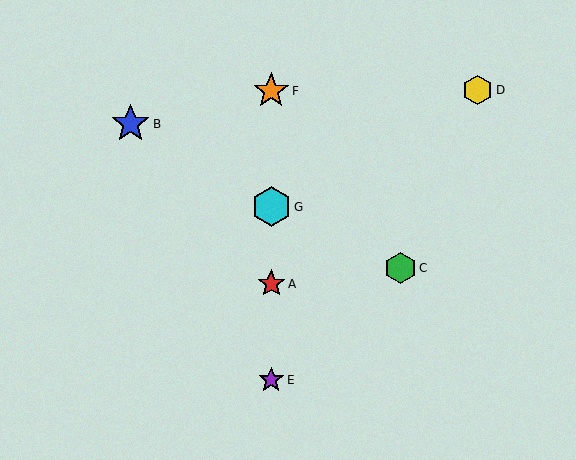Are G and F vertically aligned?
Yes, both are at x≈271.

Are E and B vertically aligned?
No, E is at x≈271 and B is at x≈130.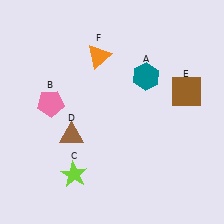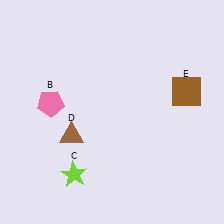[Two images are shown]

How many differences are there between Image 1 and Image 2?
There are 2 differences between the two images.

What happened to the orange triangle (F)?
The orange triangle (F) was removed in Image 2. It was in the top-left area of Image 1.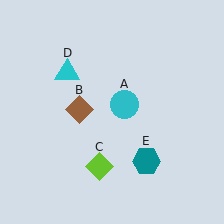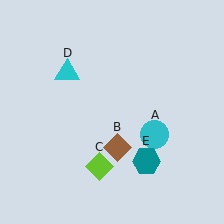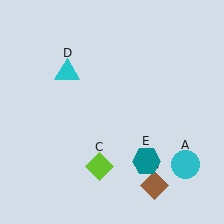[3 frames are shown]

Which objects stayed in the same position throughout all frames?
Lime diamond (object C) and cyan triangle (object D) and teal hexagon (object E) remained stationary.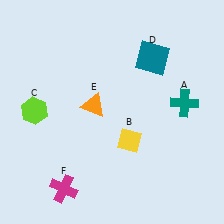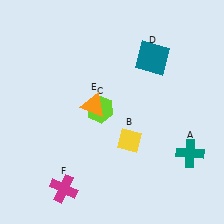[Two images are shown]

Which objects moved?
The objects that moved are: the teal cross (A), the lime hexagon (C).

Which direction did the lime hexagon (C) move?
The lime hexagon (C) moved right.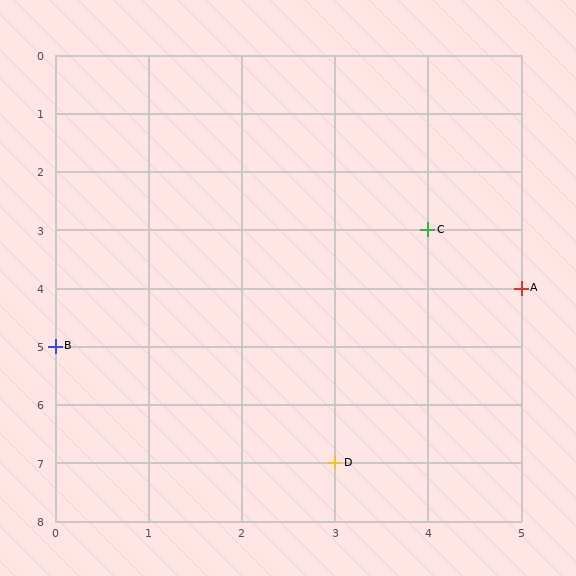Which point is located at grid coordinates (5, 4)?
Point A is at (5, 4).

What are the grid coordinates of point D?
Point D is at grid coordinates (3, 7).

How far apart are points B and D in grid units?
Points B and D are 3 columns and 2 rows apart (about 3.6 grid units diagonally).